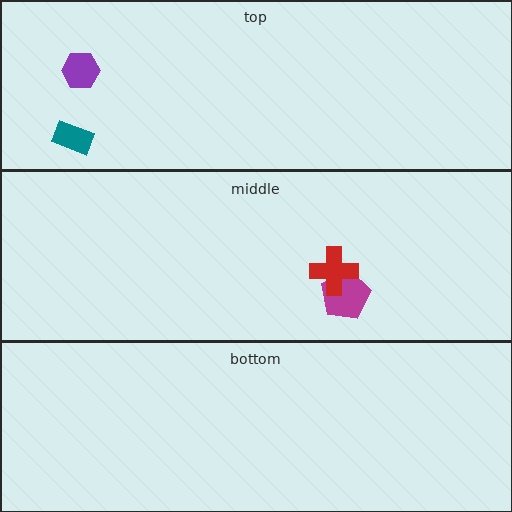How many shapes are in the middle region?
2.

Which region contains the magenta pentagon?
The middle region.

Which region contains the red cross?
The middle region.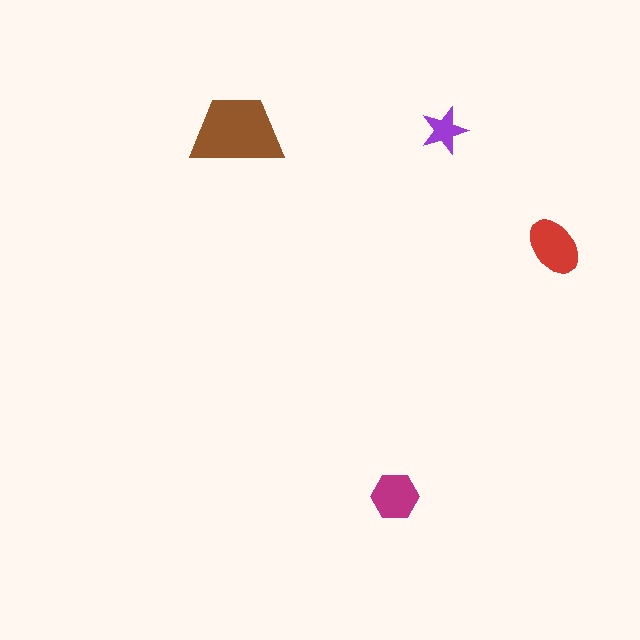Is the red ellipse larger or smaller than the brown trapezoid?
Smaller.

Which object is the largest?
The brown trapezoid.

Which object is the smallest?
The purple star.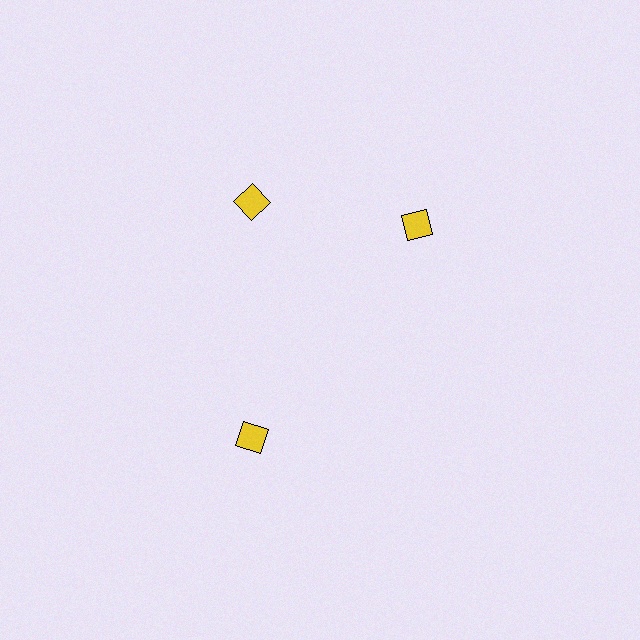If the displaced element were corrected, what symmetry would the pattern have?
It would have 3-fold rotational symmetry — the pattern would map onto itself every 120 degrees.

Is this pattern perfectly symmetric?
No. The 3 yellow squares are arranged in a ring, but one element near the 3 o'clock position is rotated out of alignment along the ring, breaking the 3-fold rotational symmetry.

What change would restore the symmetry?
The symmetry would be restored by rotating it back into even spacing with its neighbors so that all 3 squares sit at equal angles and equal distance from the center.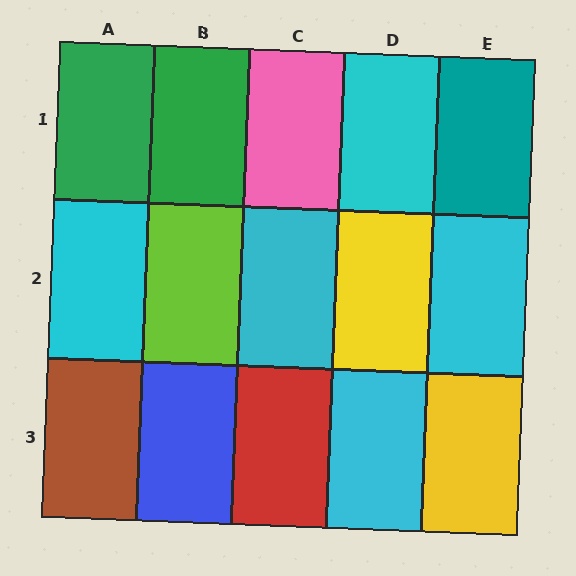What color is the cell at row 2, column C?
Cyan.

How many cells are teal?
1 cell is teal.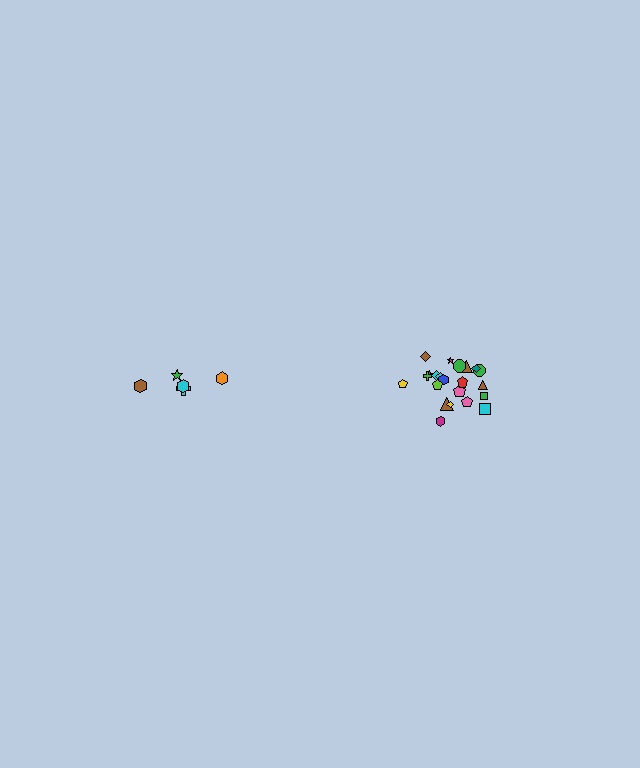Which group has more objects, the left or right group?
The right group.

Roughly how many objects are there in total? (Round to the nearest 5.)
Roughly 25 objects in total.